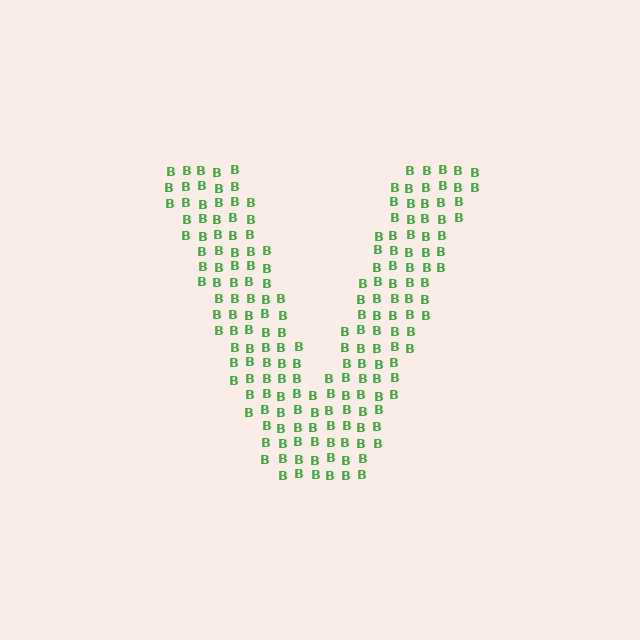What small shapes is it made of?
It is made of small letter B's.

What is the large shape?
The large shape is the letter V.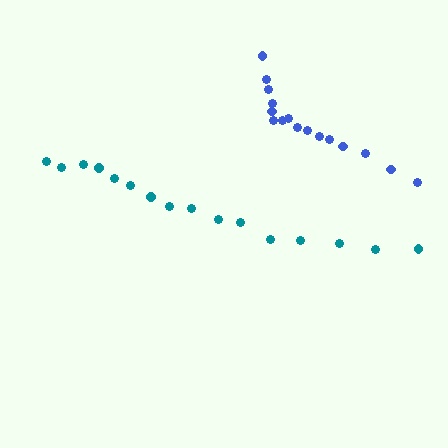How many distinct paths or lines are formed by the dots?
There are 2 distinct paths.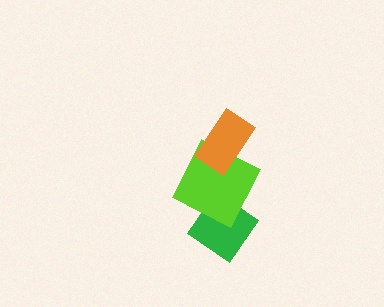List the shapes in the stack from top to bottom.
From top to bottom: the orange rectangle, the lime square, the green diamond.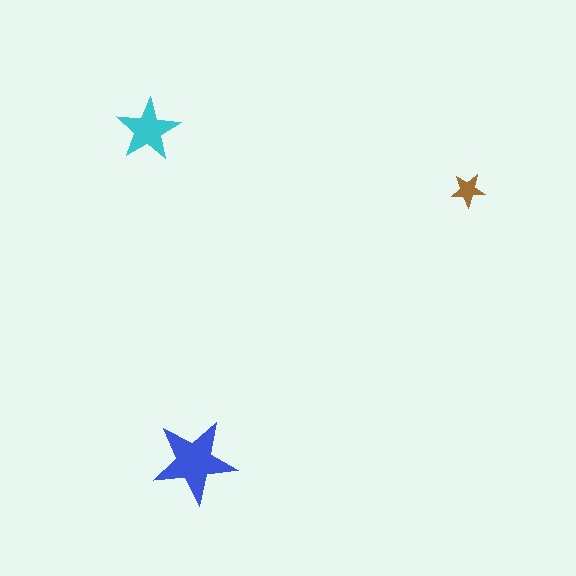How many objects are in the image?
There are 3 objects in the image.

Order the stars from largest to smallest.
the blue one, the cyan one, the brown one.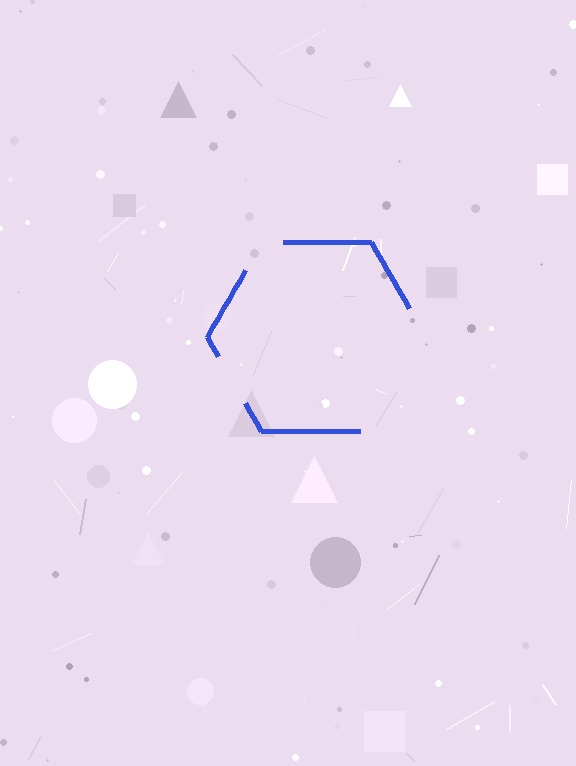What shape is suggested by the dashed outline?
The dashed outline suggests a hexagon.